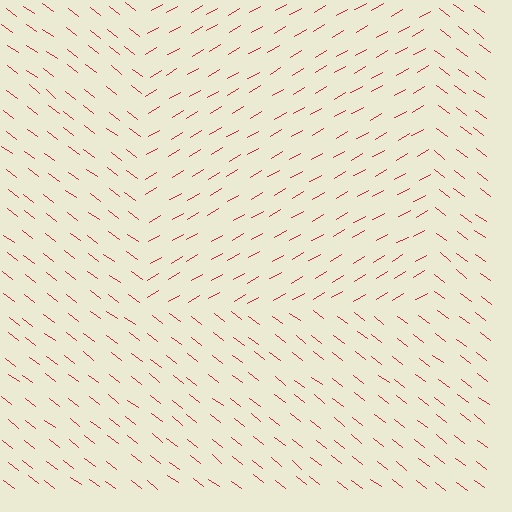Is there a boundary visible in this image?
Yes, there is a texture boundary formed by a change in line orientation.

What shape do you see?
I see a rectangle.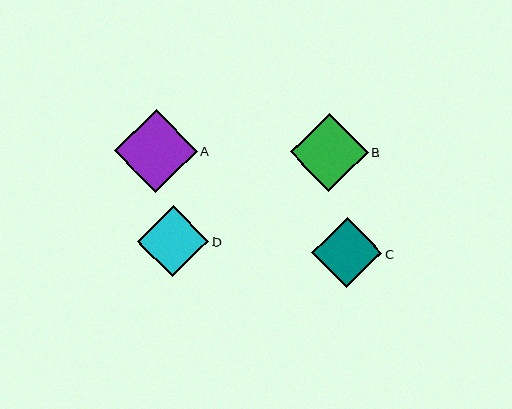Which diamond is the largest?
Diamond A is the largest with a size of approximately 82 pixels.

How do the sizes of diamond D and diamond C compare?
Diamond D and diamond C are approximately the same size.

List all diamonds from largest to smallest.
From largest to smallest: A, B, D, C.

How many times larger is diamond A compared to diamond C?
Diamond A is approximately 1.2 times the size of diamond C.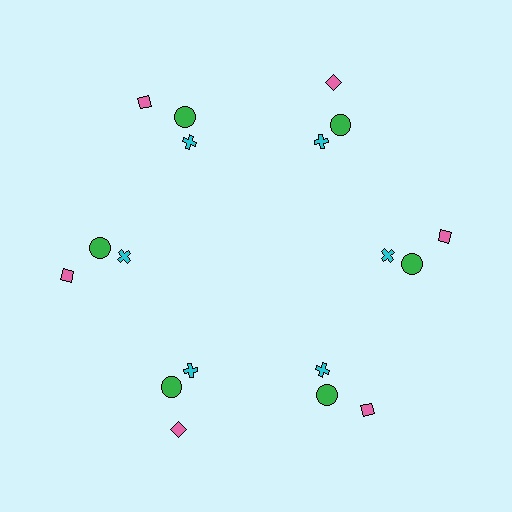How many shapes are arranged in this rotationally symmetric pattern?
There are 18 shapes, arranged in 6 groups of 3.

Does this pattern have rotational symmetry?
Yes, this pattern has 6-fold rotational symmetry. It looks the same after rotating 60 degrees around the center.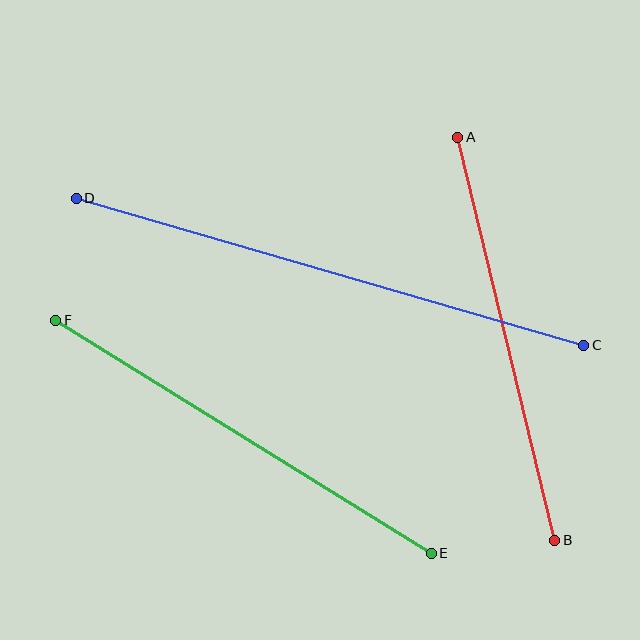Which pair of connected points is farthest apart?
Points C and D are farthest apart.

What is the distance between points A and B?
The distance is approximately 415 pixels.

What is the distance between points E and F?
The distance is approximately 442 pixels.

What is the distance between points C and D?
The distance is approximately 529 pixels.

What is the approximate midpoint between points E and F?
The midpoint is at approximately (244, 437) pixels.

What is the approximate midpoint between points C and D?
The midpoint is at approximately (330, 272) pixels.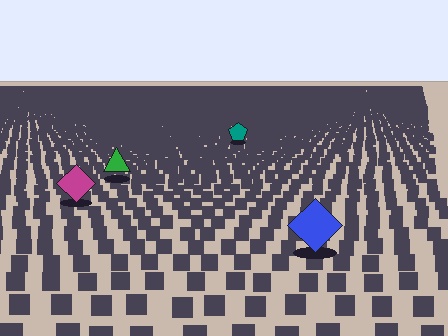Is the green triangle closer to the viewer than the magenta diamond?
No. The magenta diamond is closer — you can tell from the texture gradient: the ground texture is coarser near it.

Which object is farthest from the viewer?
The teal pentagon is farthest from the viewer. It appears smaller and the ground texture around it is denser.